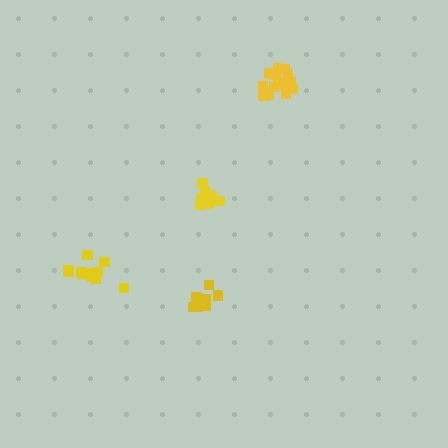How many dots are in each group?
Group 1: 10 dots, Group 2: 11 dots, Group 3: 15 dots, Group 4: 10 dots (46 total).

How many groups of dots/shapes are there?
There are 4 groups.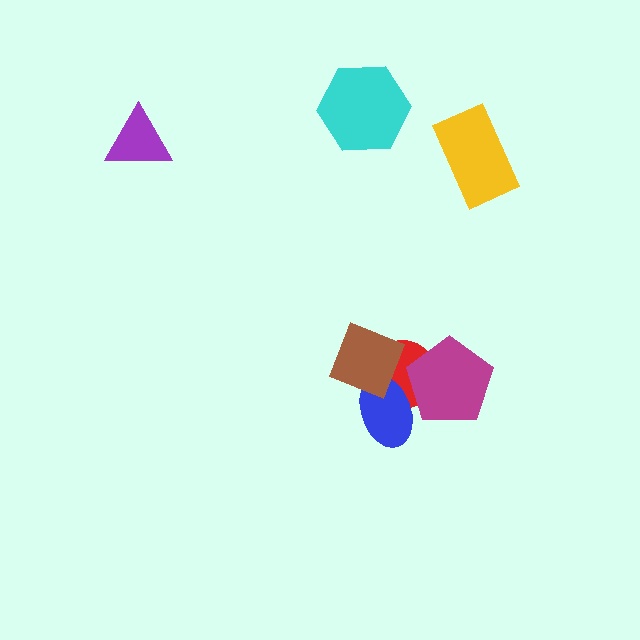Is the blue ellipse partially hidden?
Yes, it is partially covered by another shape.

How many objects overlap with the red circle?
3 objects overlap with the red circle.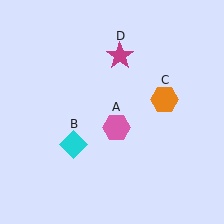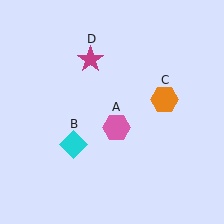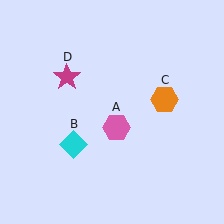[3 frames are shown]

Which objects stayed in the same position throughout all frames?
Pink hexagon (object A) and cyan diamond (object B) and orange hexagon (object C) remained stationary.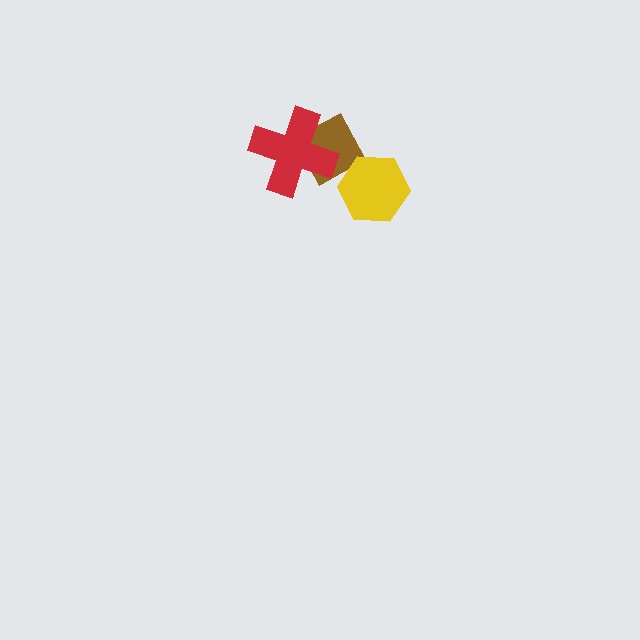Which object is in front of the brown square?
The red cross is in front of the brown square.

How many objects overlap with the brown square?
1 object overlaps with the brown square.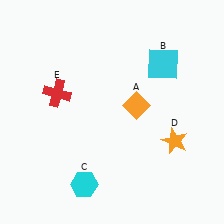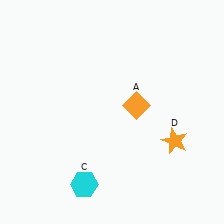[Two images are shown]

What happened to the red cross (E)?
The red cross (E) was removed in Image 2. It was in the top-left area of Image 1.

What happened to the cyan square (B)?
The cyan square (B) was removed in Image 2. It was in the top-right area of Image 1.